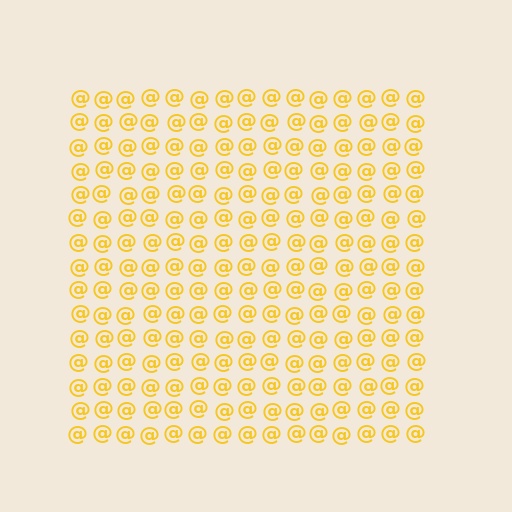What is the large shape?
The large shape is a square.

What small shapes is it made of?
It is made of small at signs.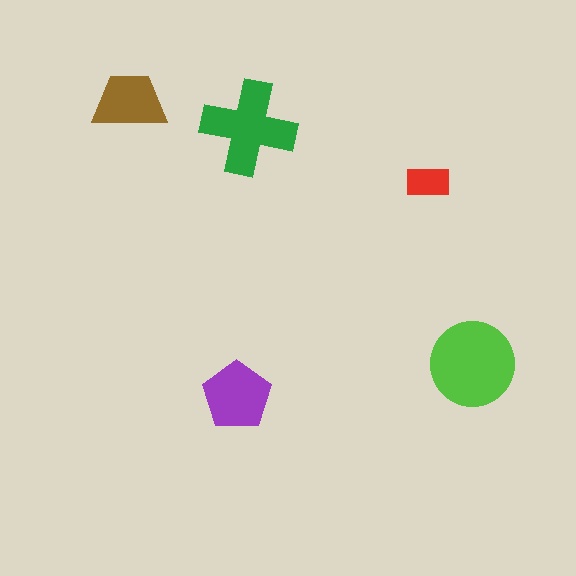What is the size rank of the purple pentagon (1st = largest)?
3rd.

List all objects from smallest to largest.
The red rectangle, the brown trapezoid, the purple pentagon, the green cross, the lime circle.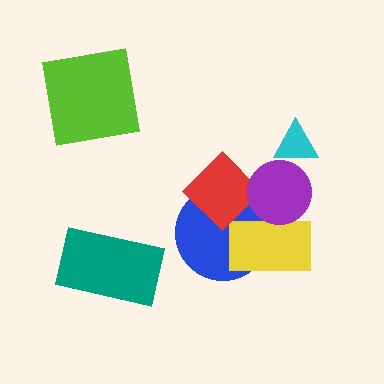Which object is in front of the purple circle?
The cyan triangle is in front of the purple circle.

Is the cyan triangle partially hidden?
No, no other shape covers it.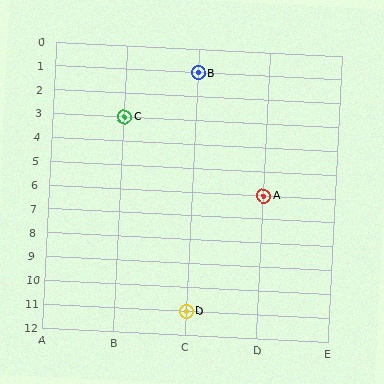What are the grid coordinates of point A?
Point A is at grid coordinates (D, 6).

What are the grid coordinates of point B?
Point B is at grid coordinates (C, 1).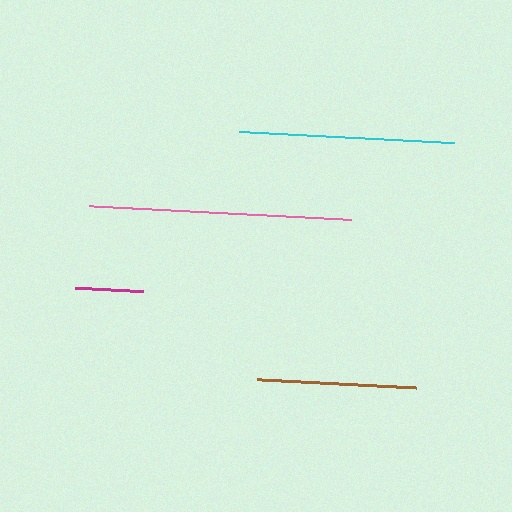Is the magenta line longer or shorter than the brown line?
The brown line is longer than the magenta line.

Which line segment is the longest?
The pink line is the longest at approximately 262 pixels.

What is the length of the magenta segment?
The magenta segment is approximately 68 pixels long.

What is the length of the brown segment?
The brown segment is approximately 160 pixels long.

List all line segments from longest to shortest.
From longest to shortest: pink, cyan, brown, magenta.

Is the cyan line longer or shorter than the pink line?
The pink line is longer than the cyan line.